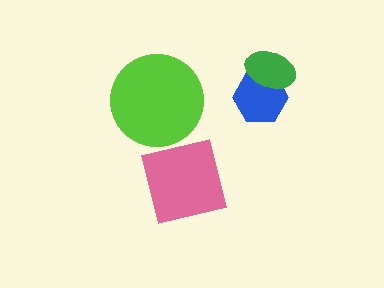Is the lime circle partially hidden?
No, no other shape covers it.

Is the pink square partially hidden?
Yes, it is partially covered by another shape.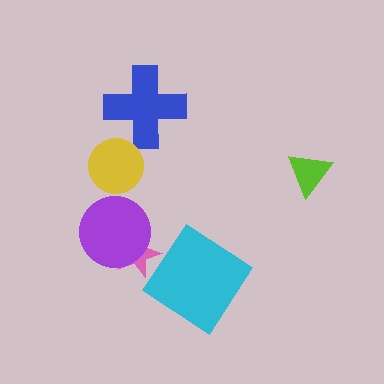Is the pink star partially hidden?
Yes, it is partially covered by another shape.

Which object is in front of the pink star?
The purple circle is in front of the pink star.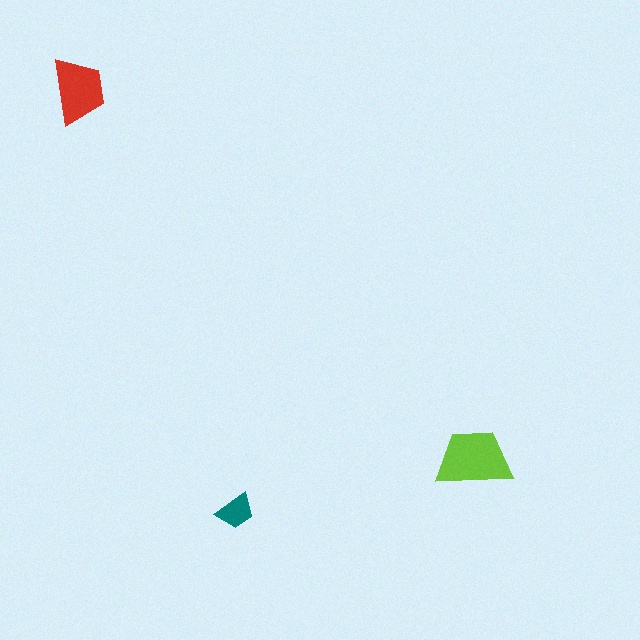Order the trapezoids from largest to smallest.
the lime one, the red one, the teal one.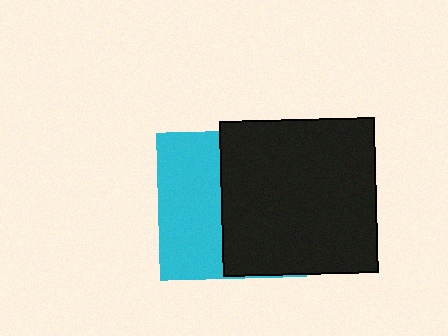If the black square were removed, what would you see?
You would see the complete cyan square.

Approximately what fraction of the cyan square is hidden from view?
Roughly 57% of the cyan square is hidden behind the black square.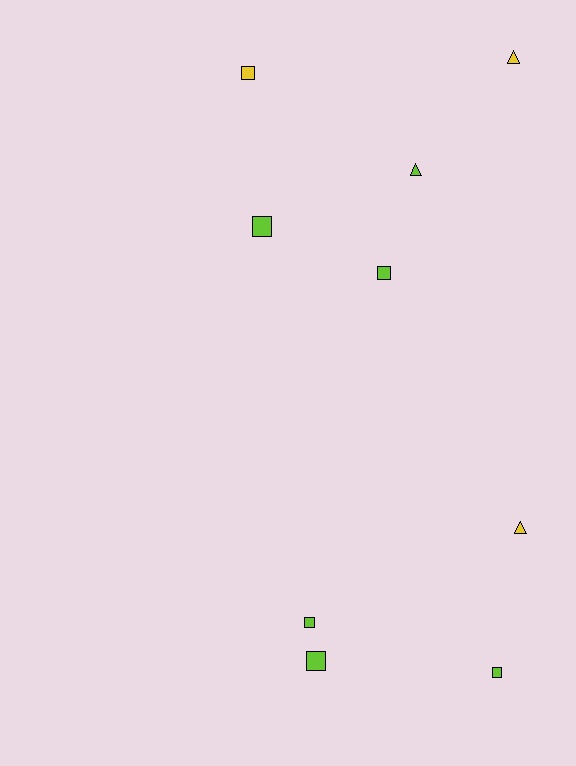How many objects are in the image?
There are 9 objects.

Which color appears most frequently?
Lime, with 6 objects.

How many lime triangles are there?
There is 1 lime triangle.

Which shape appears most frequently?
Square, with 6 objects.